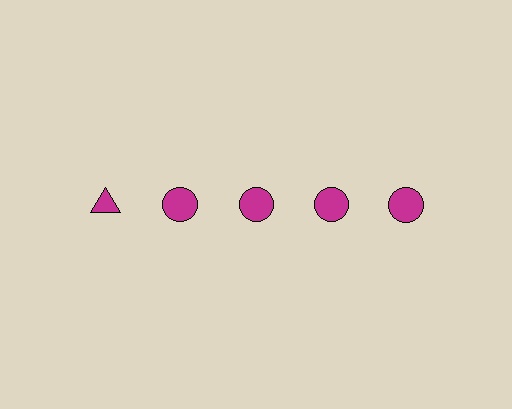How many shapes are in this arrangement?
There are 5 shapes arranged in a grid pattern.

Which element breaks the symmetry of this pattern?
The magenta triangle in the top row, leftmost column breaks the symmetry. All other shapes are magenta circles.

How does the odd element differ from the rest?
It has a different shape: triangle instead of circle.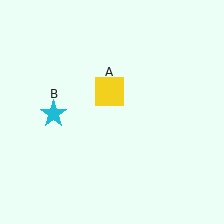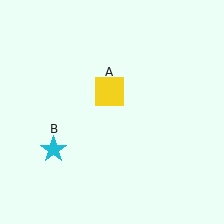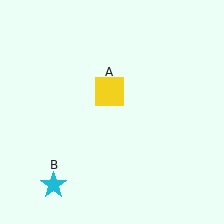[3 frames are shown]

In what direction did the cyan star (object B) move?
The cyan star (object B) moved down.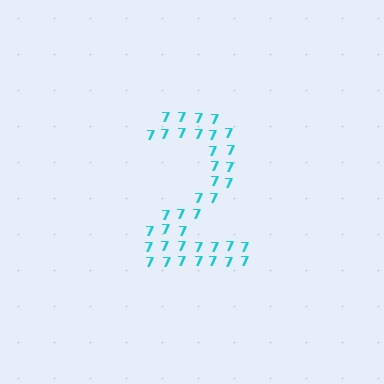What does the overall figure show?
The overall figure shows the digit 2.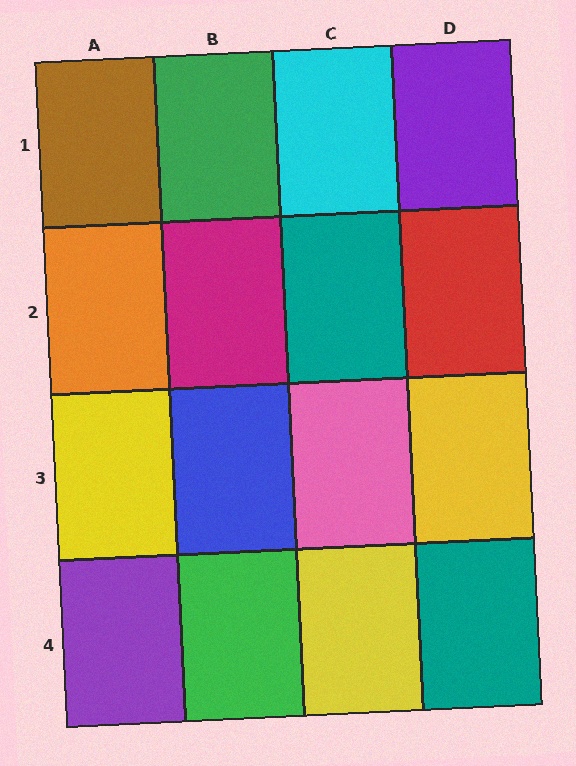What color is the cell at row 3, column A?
Yellow.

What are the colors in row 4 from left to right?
Purple, green, yellow, teal.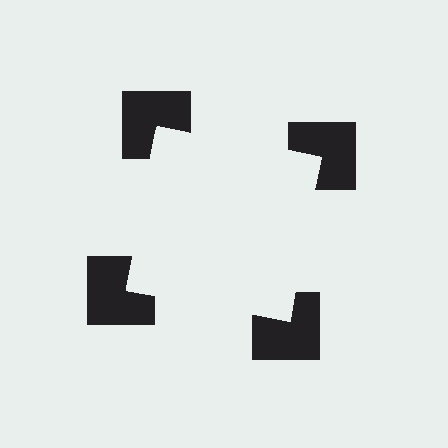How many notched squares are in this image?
There are 4 — one at each vertex of the illusory square.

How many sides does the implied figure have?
4 sides.